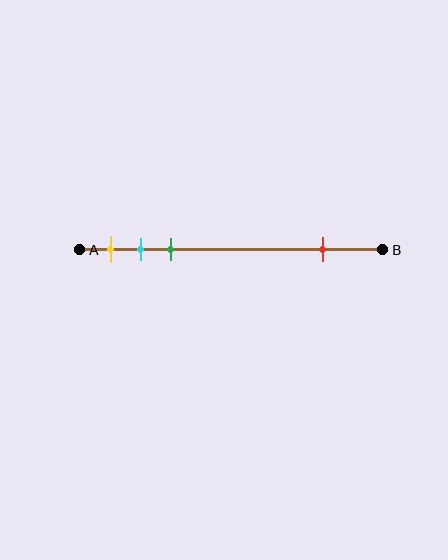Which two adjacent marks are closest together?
The cyan and green marks are the closest adjacent pair.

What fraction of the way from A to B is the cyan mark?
The cyan mark is approximately 20% (0.2) of the way from A to B.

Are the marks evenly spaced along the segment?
No, the marks are not evenly spaced.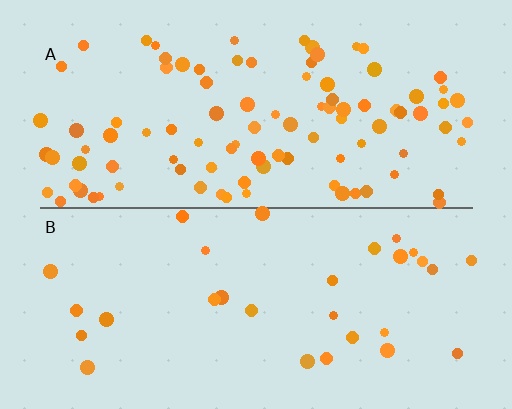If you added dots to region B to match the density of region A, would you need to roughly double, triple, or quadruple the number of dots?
Approximately triple.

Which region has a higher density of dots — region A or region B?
A (the top).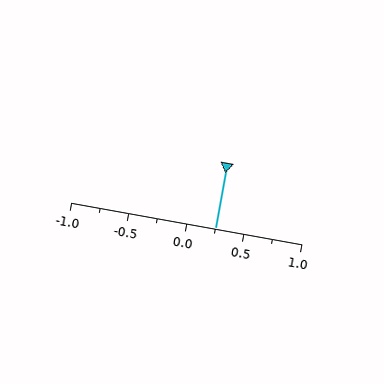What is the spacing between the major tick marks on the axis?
The major ticks are spaced 0.5 apart.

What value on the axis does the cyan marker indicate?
The marker indicates approximately 0.25.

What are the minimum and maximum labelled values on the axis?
The axis runs from -1.0 to 1.0.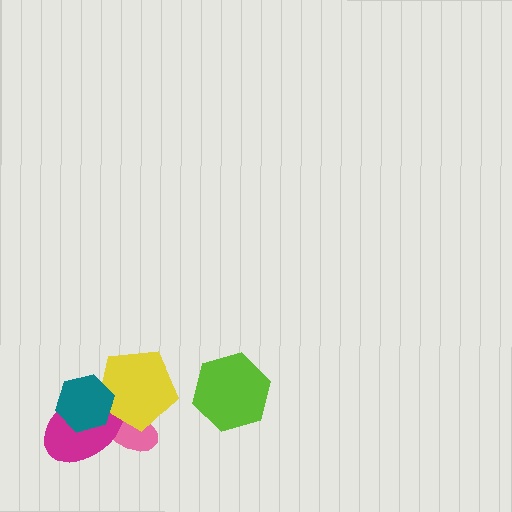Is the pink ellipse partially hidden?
Yes, it is partially covered by another shape.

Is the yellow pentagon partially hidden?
Yes, it is partially covered by another shape.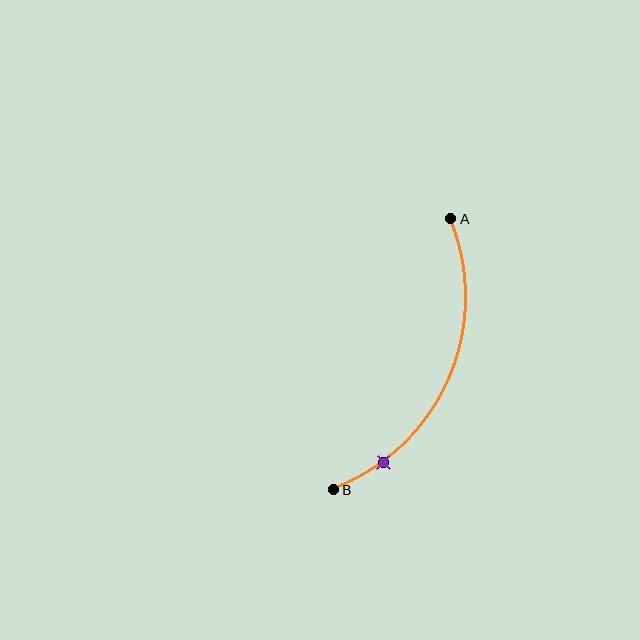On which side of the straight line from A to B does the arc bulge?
The arc bulges to the right of the straight line connecting A and B.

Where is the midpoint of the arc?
The arc midpoint is the point on the curve farthest from the straight line joining A and B. It sits to the right of that line.